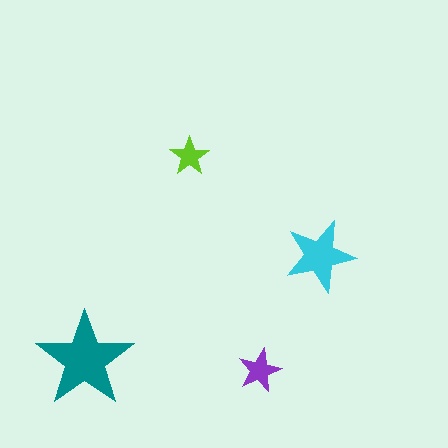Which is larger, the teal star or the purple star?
The teal one.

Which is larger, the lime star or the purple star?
The purple one.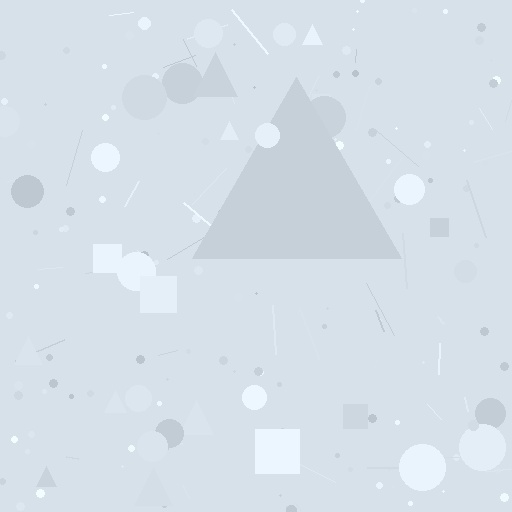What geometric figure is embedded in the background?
A triangle is embedded in the background.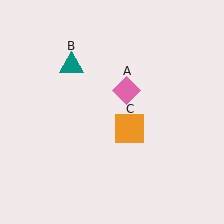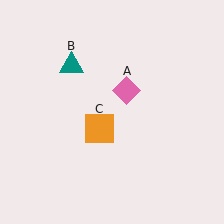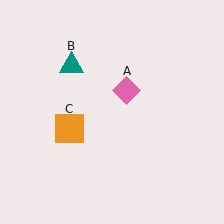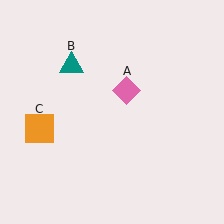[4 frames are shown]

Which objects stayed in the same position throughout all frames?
Pink diamond (object A) and teal triangle (object B) remained stationary.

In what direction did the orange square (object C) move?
The orange square (object C) moved left.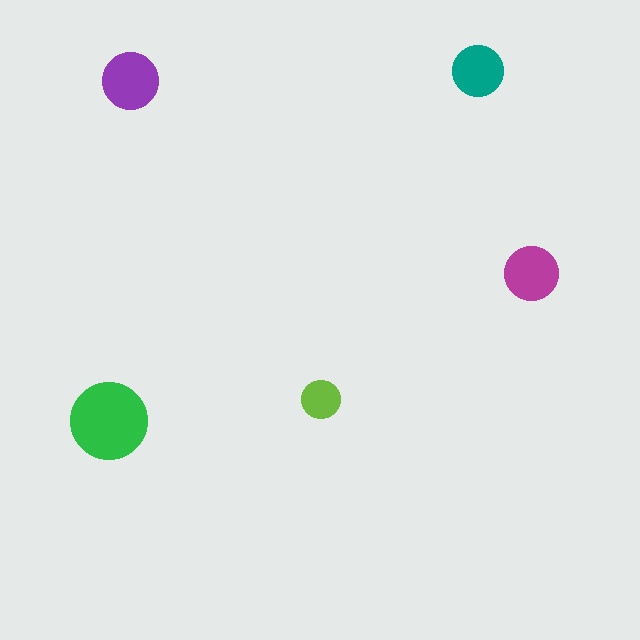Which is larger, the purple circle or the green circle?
The green one.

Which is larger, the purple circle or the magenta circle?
The purple one.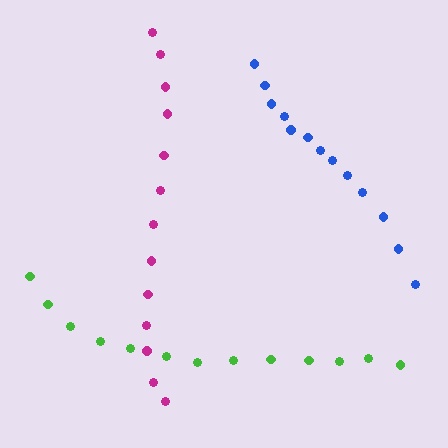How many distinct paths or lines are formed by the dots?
There are 3 distinct paths.